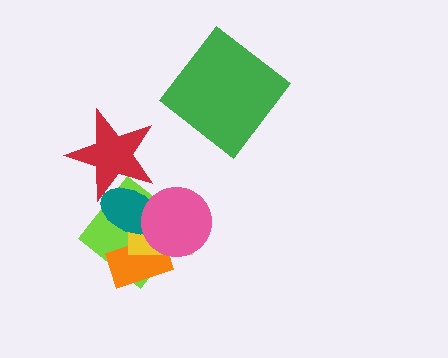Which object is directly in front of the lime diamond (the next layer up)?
The orange rectangle is directly in front of the lime diamond.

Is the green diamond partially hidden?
No, no other shape covers it.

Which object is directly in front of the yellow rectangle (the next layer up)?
The teal ellipse is directly in front of the yellow rectangle.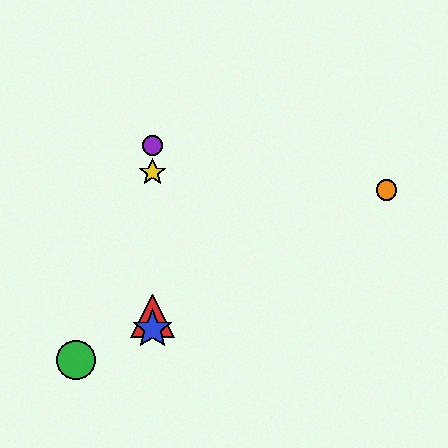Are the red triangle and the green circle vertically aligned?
No, the red triangle is at x≈152 and the green circle is at x≈76.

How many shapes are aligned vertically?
4 shapes (the red triangle, the blue star, the yellow star, the purple circle) are aligned vertically.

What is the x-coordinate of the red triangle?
The red triangle is at x≈152.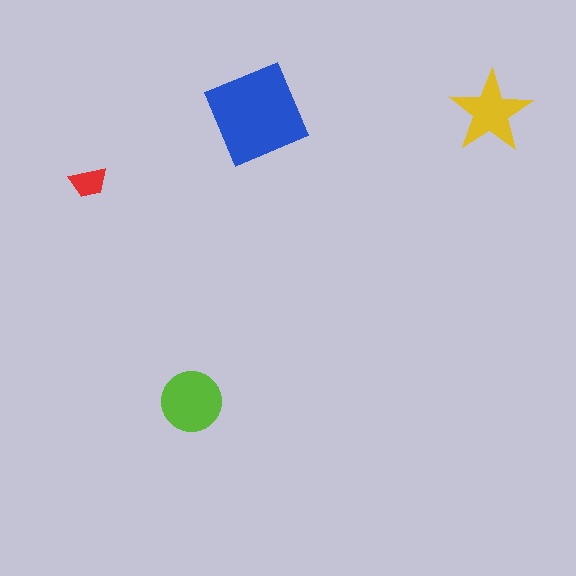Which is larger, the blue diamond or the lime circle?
The blue diamond.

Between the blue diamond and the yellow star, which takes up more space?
The blue diamond.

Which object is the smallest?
The red trapezoid.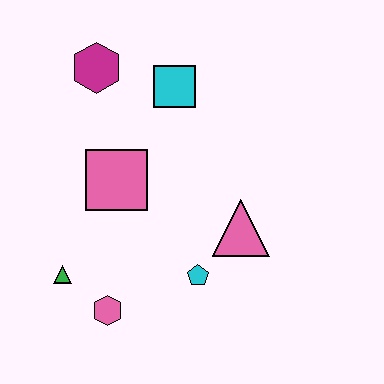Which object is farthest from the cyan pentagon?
The magenta hexagon is farthest from the cyan pentagon.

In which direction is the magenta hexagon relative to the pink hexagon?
The magenta hexagon is above the pink hexagon.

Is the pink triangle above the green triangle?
Yes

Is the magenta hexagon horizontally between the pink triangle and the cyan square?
No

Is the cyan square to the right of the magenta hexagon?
Yes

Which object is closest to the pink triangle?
The cyan pentagon is closest to the pink triangle.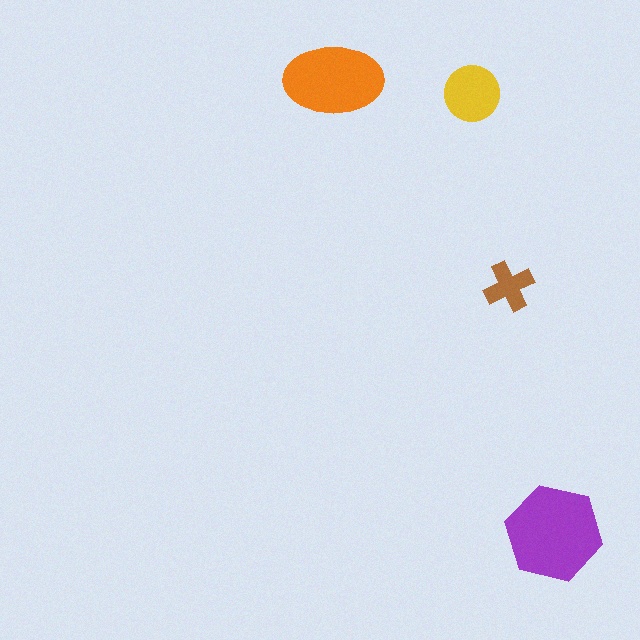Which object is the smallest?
The brown cross.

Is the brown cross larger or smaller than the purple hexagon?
Smaller.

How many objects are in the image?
There are 4 objects in the image.